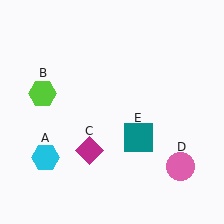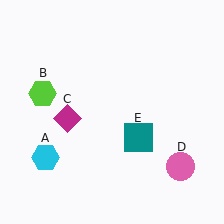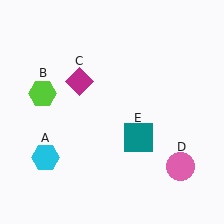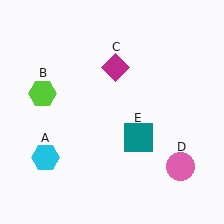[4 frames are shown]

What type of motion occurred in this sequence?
The magenta diamond (object C) rotated clockwise around the center of the scene.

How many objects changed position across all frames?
1 object changed position: magenta diamond (object C).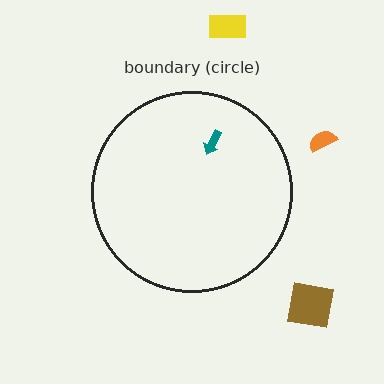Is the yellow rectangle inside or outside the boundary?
Outside.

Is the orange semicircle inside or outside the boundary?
Outside.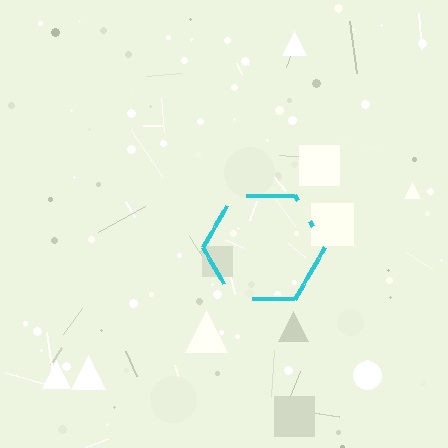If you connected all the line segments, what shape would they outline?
They would outline a hexagon.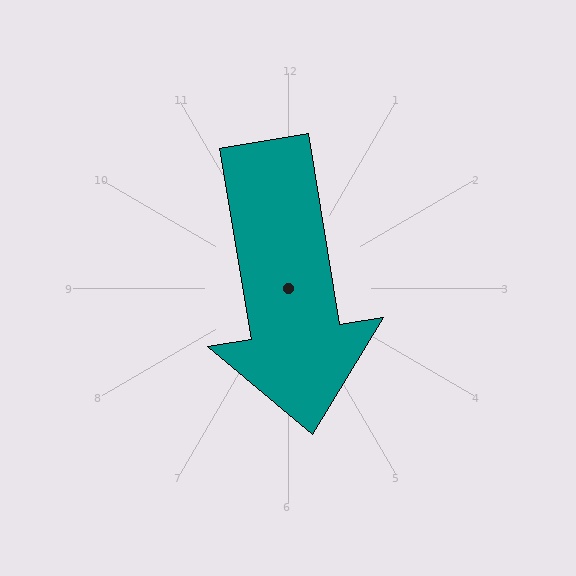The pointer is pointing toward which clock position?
Roughly 6 o'clock.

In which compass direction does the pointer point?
South.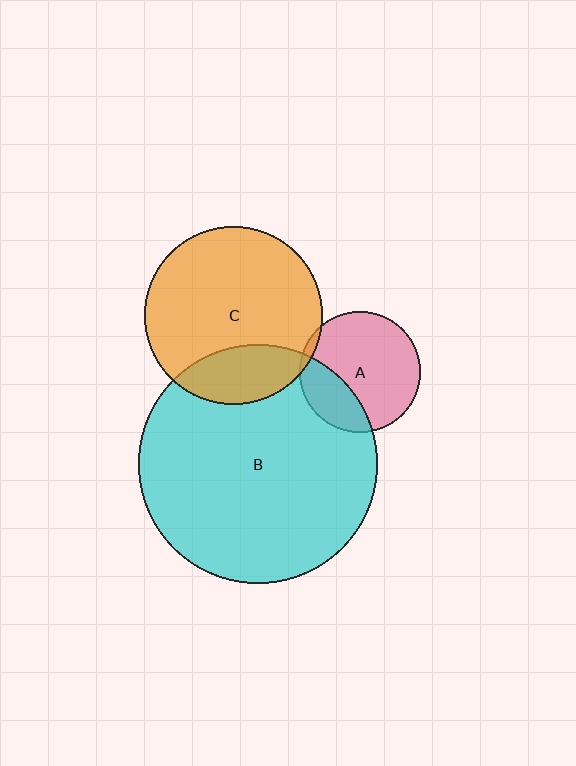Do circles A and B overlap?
Yes.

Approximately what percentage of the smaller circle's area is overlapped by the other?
Approximately 25%.